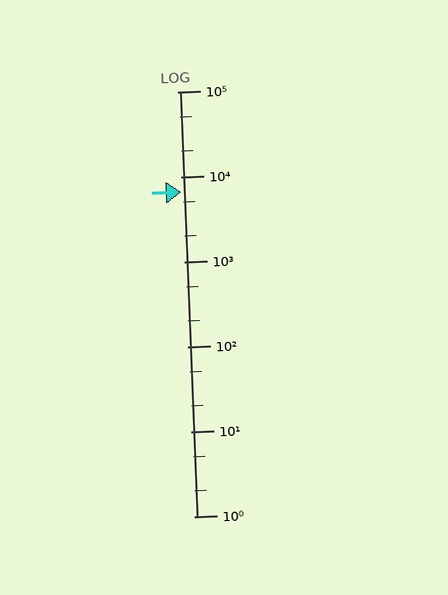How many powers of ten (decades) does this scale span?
The scale spans 5 decades, from 1 to 100000.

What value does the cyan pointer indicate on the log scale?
The pointer indicates approximately 6500.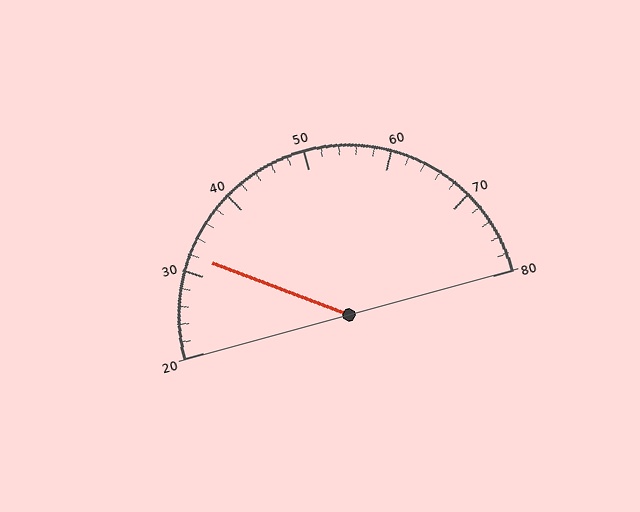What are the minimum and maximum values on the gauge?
The gauge ranges from 20 to 80.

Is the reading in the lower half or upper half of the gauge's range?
The reading is in the lower half of the range (20 to 80).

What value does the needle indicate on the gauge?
The needle indicates approximately 32.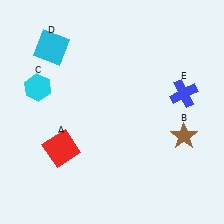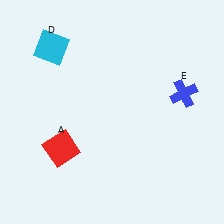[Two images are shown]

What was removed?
The cyan hexagon (C), the brown star (B) were removed in Image 2.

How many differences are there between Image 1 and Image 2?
There are 2 differences between the two images.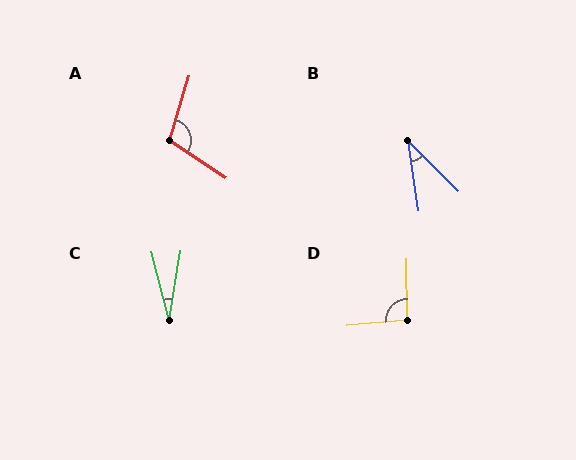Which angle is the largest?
A, at approximately 107 degrees.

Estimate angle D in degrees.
Approximately 95 degrees.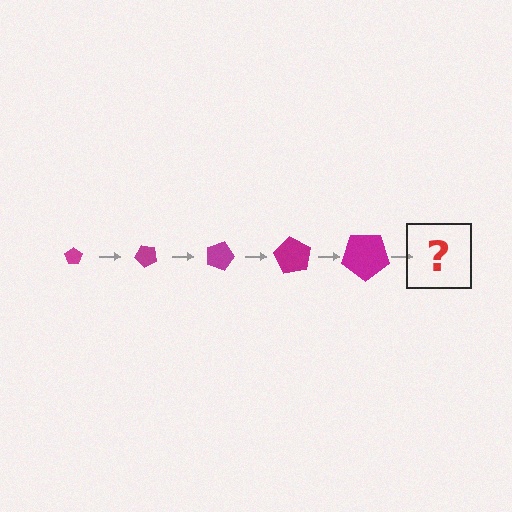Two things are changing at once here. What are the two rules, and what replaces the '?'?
The two rules are that the pentagon grows larger each step and it rotates 45 degrees each step. The '?' should be a pentagon, larger than the previous one and rotated 225 degrees from the start.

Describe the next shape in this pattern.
It should be a pentagon, larger than the previous one and rotated 225 degrees from the start.